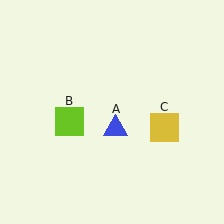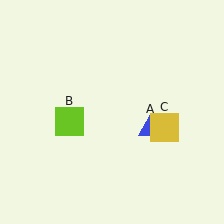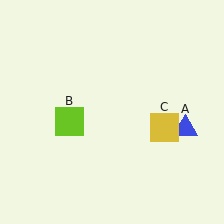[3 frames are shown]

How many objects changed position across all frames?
1 object changed position: blue triangle (object A).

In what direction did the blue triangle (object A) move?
The blue triangle (object A) moved right.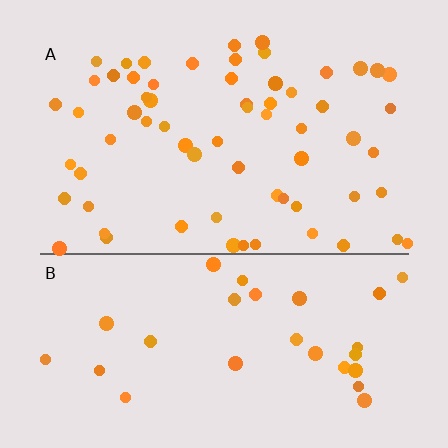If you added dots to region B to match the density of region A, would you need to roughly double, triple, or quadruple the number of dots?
Approximately double.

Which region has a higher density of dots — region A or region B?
A (the top).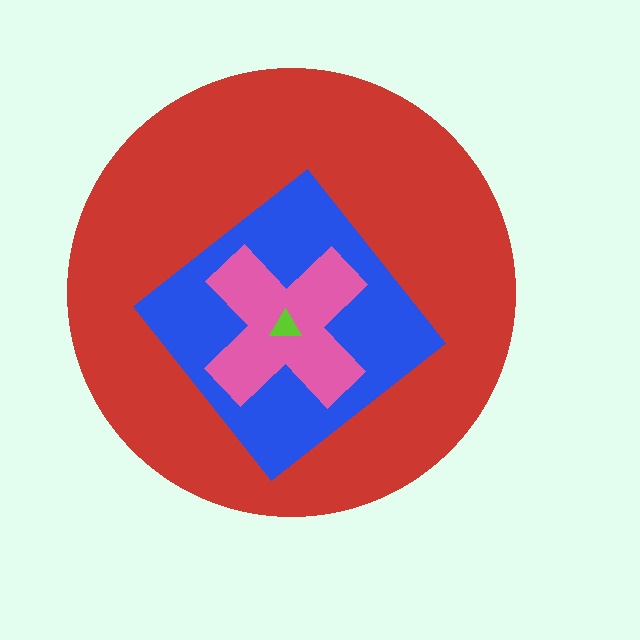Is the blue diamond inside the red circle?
Yes.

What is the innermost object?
The lime triangle.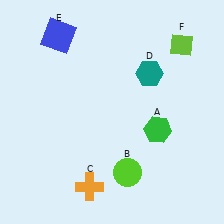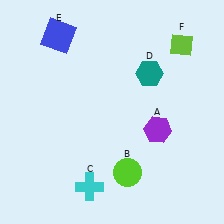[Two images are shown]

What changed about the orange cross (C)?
In Image 1, C is orange. In Image 2, it changed to cyan.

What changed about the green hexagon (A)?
In Image 1, A is green. In Image 2, it changed to purple.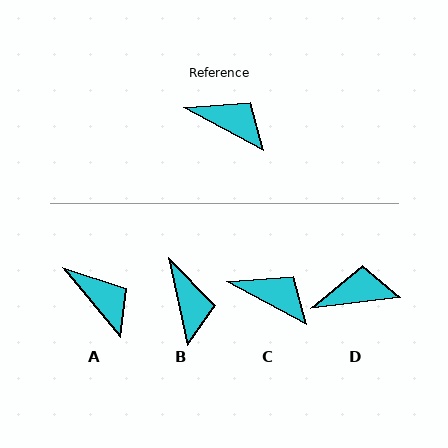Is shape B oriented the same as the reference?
No, it is off by about 50 degrees.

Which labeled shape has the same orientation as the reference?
C.